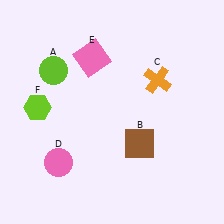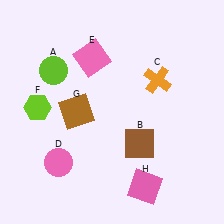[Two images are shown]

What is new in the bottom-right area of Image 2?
A pink square (H) was added in the bottom-right area of Image 2.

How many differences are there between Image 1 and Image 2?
There are 2 differences between the two images.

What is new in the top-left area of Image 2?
A brown square (G) was added in the top-left area of Image 2.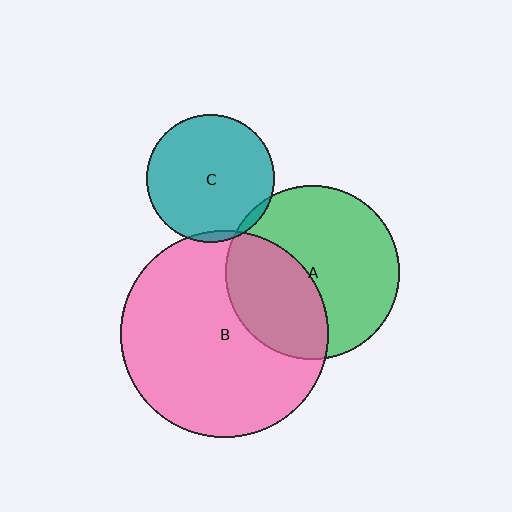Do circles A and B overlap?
Yes.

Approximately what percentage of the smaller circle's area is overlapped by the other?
Approximately 40%.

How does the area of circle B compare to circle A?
Approximately 1.4 times.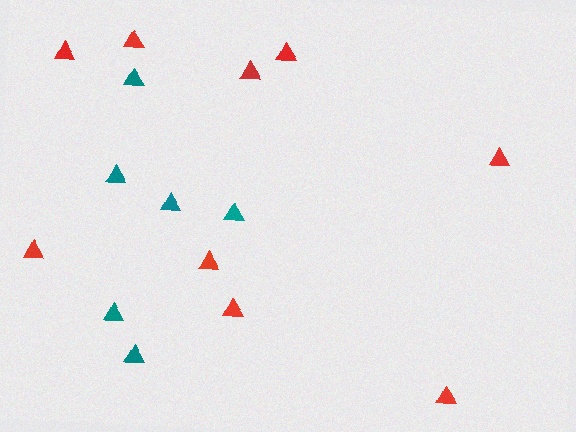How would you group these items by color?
There are 2 groups: one group of teal triangles (6) and one group of red triangles (9).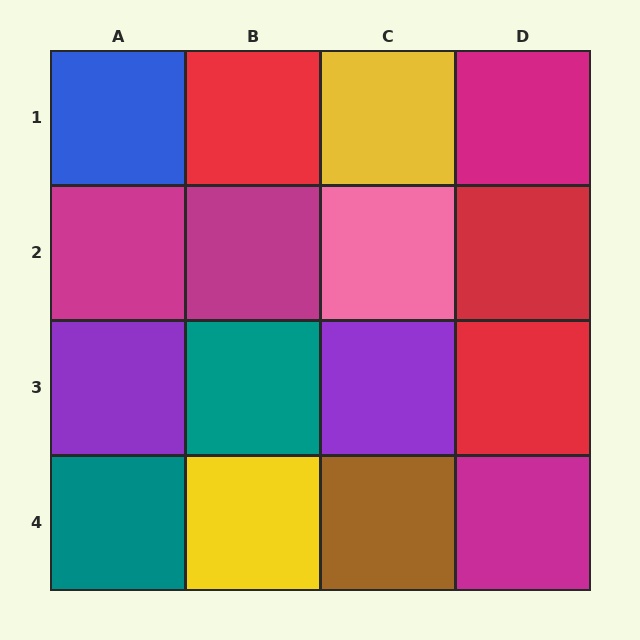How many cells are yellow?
2 cells are yellow.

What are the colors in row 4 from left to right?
Teal, yellow, brown, magenta.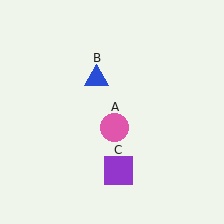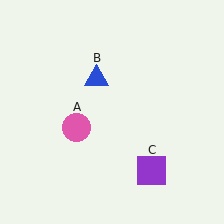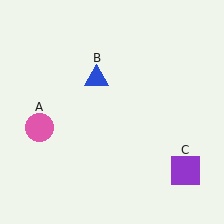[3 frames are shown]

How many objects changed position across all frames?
2 objects changed position: pink circle (object A), purple square (object C).